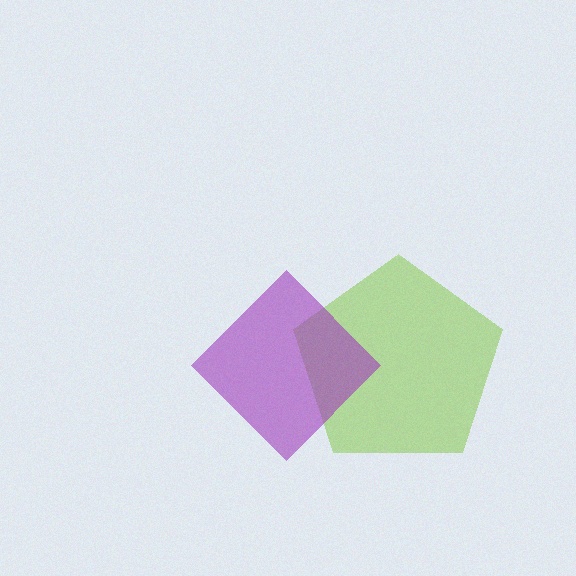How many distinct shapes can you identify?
There are 2 distinct shapes: a lime pentagon, a purple diamond.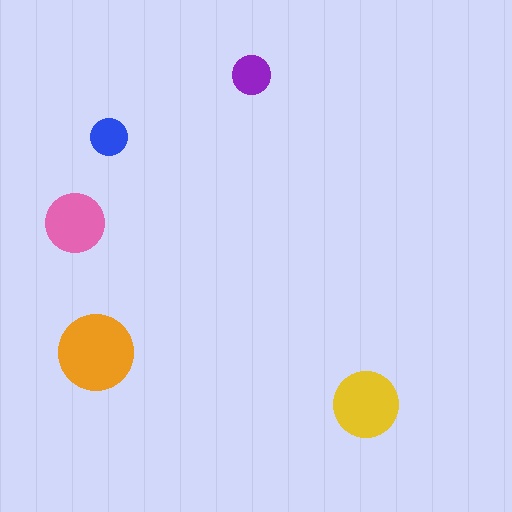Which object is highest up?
The purple circle is topmost.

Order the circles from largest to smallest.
the orange one, the yellow one, the pink one, the purple one, the blue one.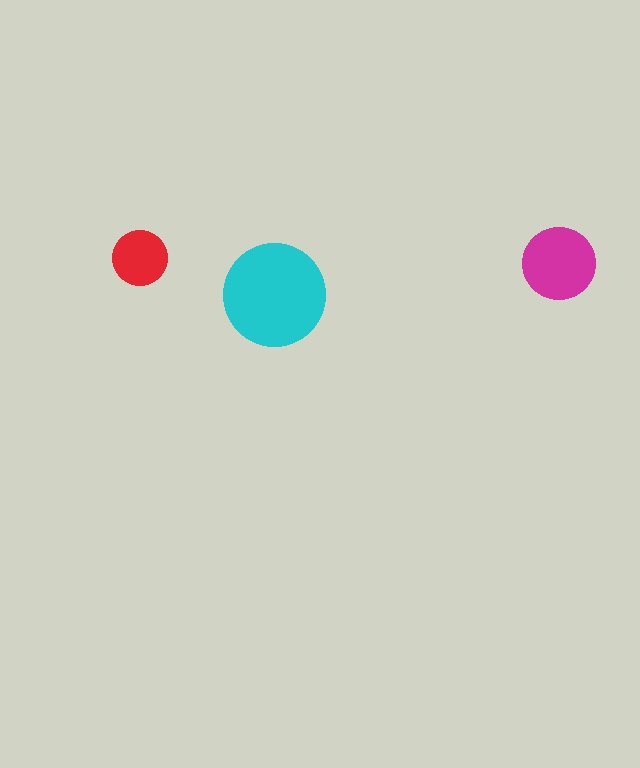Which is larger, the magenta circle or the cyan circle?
The cyan one.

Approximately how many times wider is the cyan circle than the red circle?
About 2 times wider.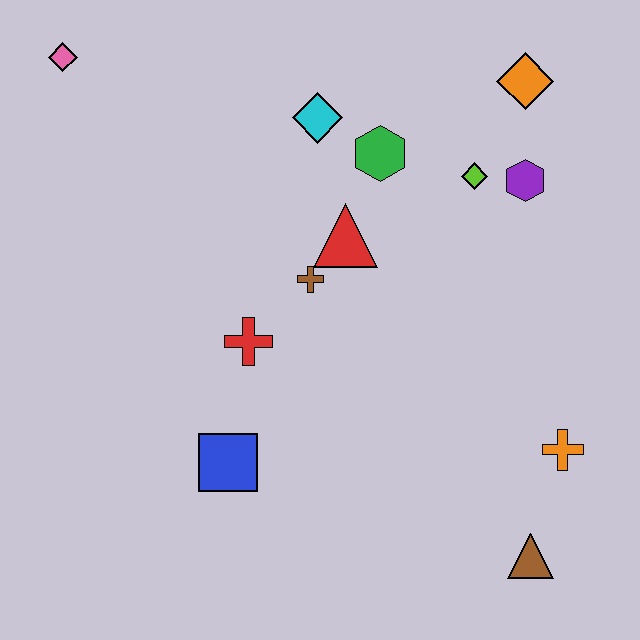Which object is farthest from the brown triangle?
The pink diamond is farthest from the brown triangle.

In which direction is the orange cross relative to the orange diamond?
The orange cross is below the orange diamond.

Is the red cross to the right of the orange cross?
No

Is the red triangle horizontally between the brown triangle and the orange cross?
No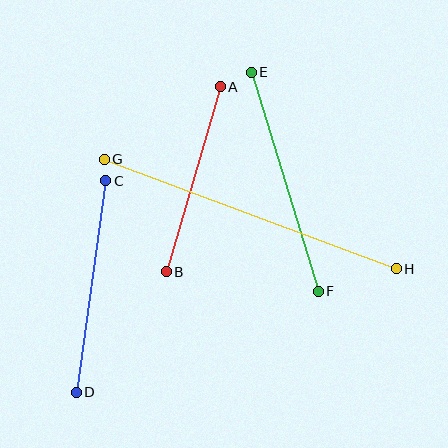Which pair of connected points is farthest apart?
Points G and H are farthest apart.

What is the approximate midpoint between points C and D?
The midpoint is at approximately (91, 286) pixels.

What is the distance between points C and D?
The distance is approximately 213 pixels.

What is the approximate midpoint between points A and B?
The midpoint is at approximately (193, 179) pixels.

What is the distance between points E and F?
The distance is approximately 229 pixels.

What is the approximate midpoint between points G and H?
The midpoint is at approximately (250, 214) pixels.